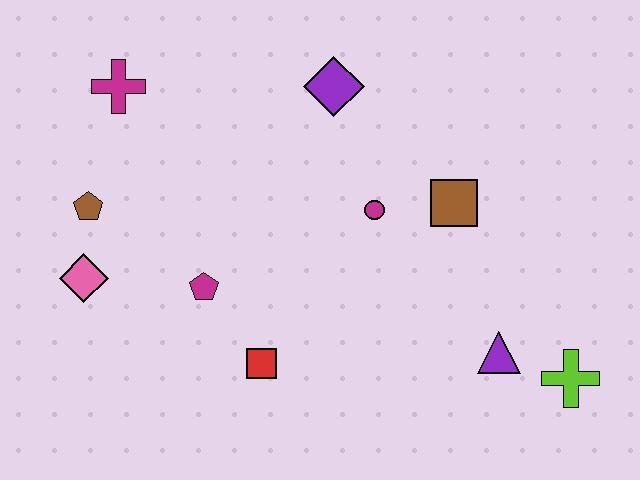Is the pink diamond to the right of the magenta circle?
No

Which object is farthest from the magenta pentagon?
The lime cross is farthest from the magenta pentagon.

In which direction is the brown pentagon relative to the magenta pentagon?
The brown pentagon is to the left of the magenta pentagon.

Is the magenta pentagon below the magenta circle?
Yes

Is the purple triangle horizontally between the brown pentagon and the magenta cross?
No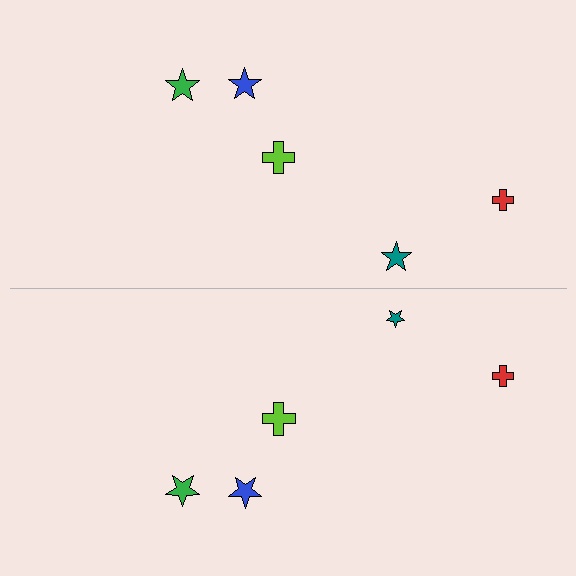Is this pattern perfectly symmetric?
No, the pattern is not perfectly symmetric. The teal star on the bottom side has a different size than its mirror counterpart.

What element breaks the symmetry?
The teal star on the bottom side has a different size than its mirror counterpart.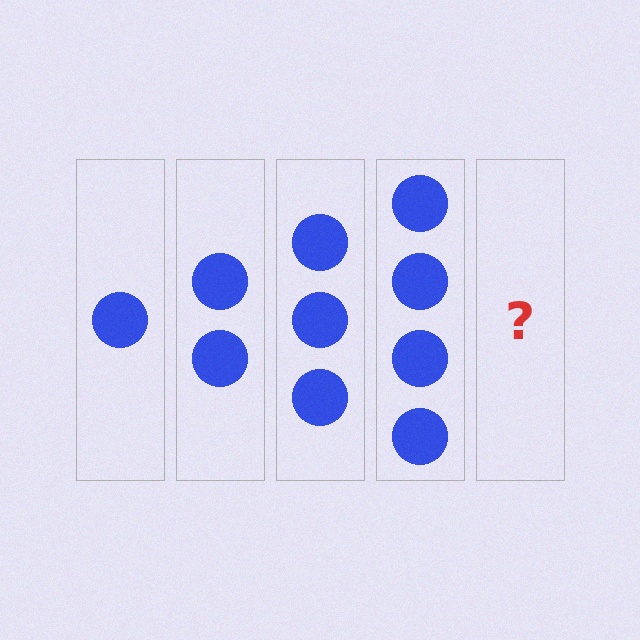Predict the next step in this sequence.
The next step is 5 circles.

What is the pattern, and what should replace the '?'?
The pattern is that each step adds one more circle. The '?' should be 5 circles.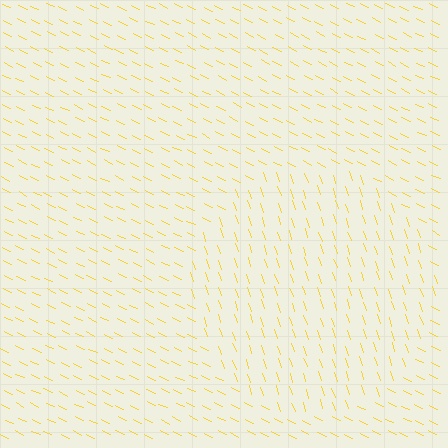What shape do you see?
I see a circle.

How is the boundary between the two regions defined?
The boundary is defined purely by a change in line orientation (approximately 45 degrees difference). All lines are the same color and thickness.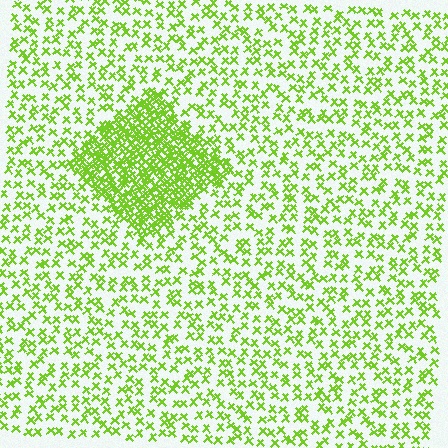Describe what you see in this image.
The image contains small lime elements arranged at two different densities. A diamond-shaped region is visible where the elements are more densely packed than the surrounding area.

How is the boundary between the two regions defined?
The boundary is defined by a change in element density (approximately 3.0x ratio). All elements are the same color, size, and shape.